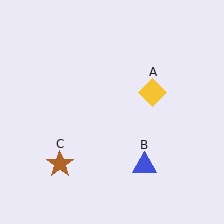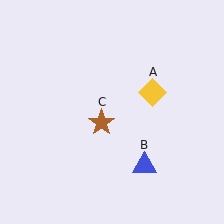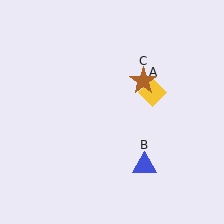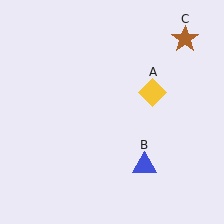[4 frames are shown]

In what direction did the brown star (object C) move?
The brown star (object C) moved up and to the right.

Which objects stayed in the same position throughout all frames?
Yellow diamond (object A) and blue triangle (object B) remained stationary.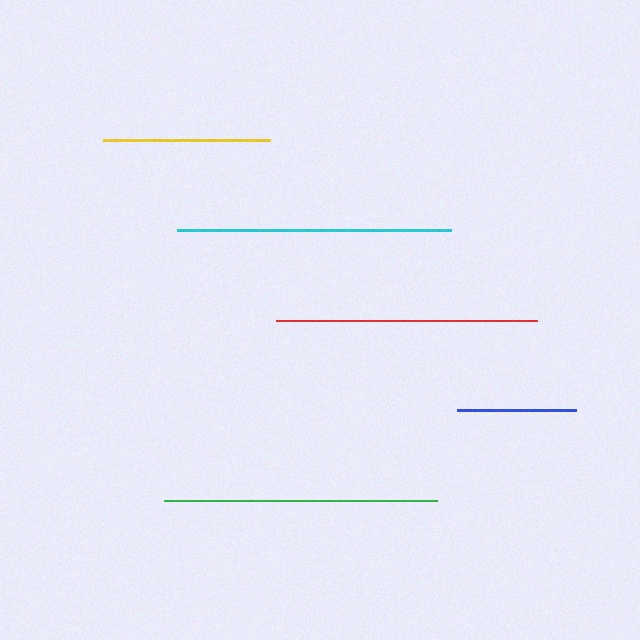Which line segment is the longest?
The cyan line is the longest at approximately 274 pixels.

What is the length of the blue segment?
The blue segment is approximately 119 pixels long.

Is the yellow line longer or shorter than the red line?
The red line is longer than the yellow line.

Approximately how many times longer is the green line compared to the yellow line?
The green line is approximately 1.6 times the length of the yellow line.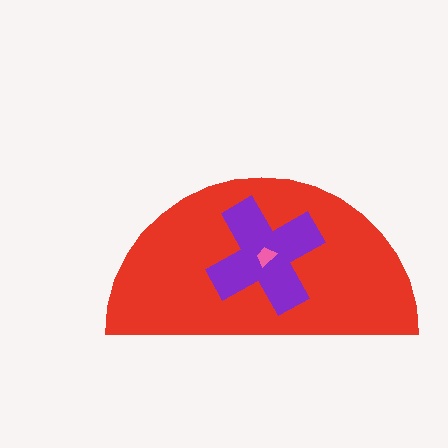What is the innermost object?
The pink trapezoid.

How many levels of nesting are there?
3.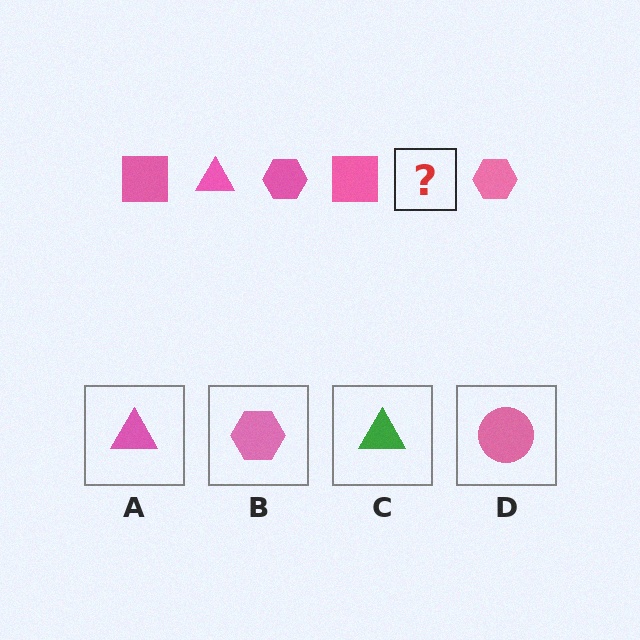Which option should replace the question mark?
Option A.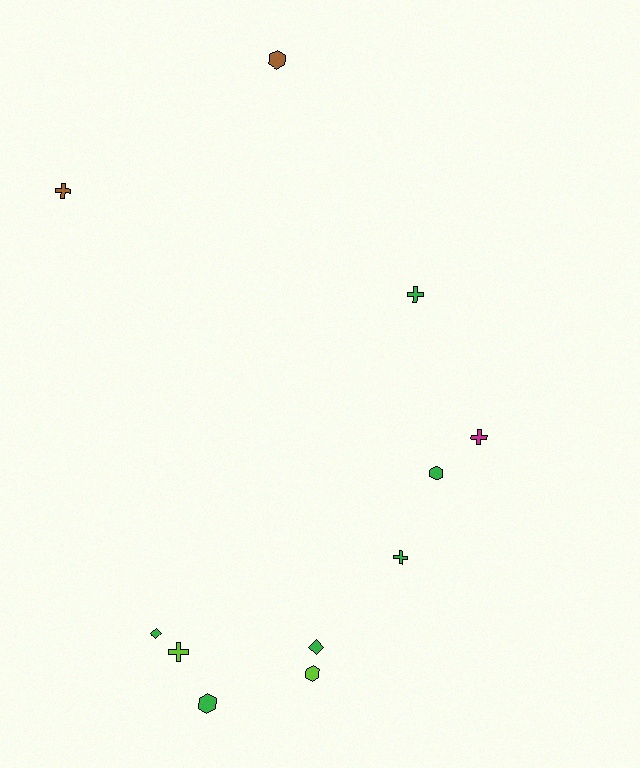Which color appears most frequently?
Green, with 6 objects.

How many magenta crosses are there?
There is 1 magenta cross.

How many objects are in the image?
There are 11 objects.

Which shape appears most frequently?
Cross, with 5 objects.